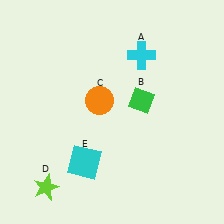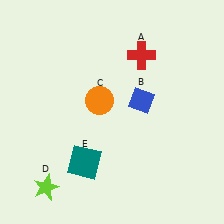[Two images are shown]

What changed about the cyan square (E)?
In Image 1, E is cyan. In Image 2, it changed to teal.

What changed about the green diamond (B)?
In Image 1, B is green. In Image 2, it changed to blue.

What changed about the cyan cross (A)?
In Image 1, A is cyan. In Image 2, it changed to red.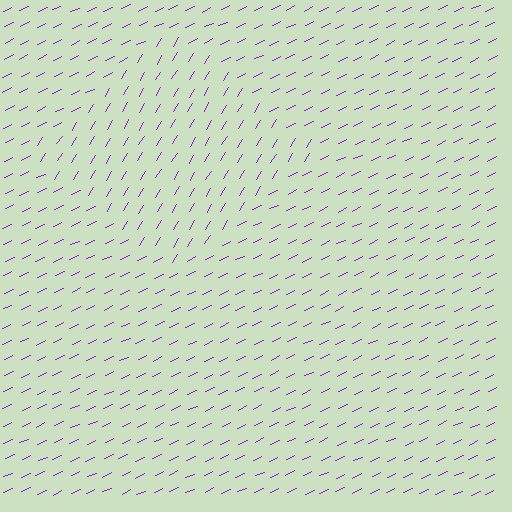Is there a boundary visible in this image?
Yes, there is a texture boundary formed by a change in line orientation.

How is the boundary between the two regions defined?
The boundary is defined purely by a change in line orientation (approximately 33 degrees difference). All lines are the same color and thickness.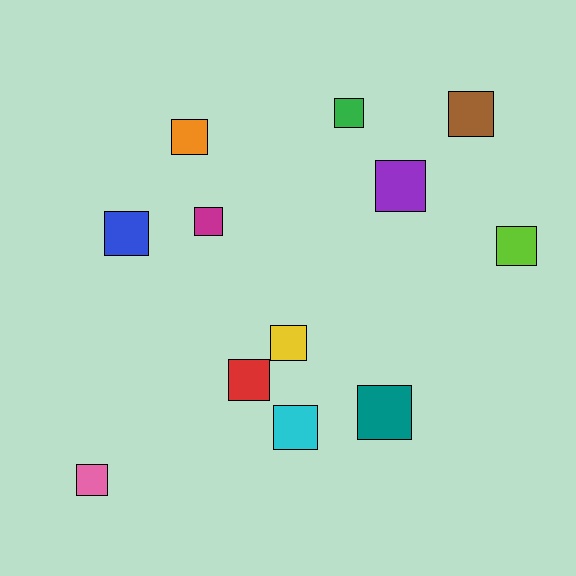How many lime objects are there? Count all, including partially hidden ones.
There is 1 lime object.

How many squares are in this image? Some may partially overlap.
There are 12 squares.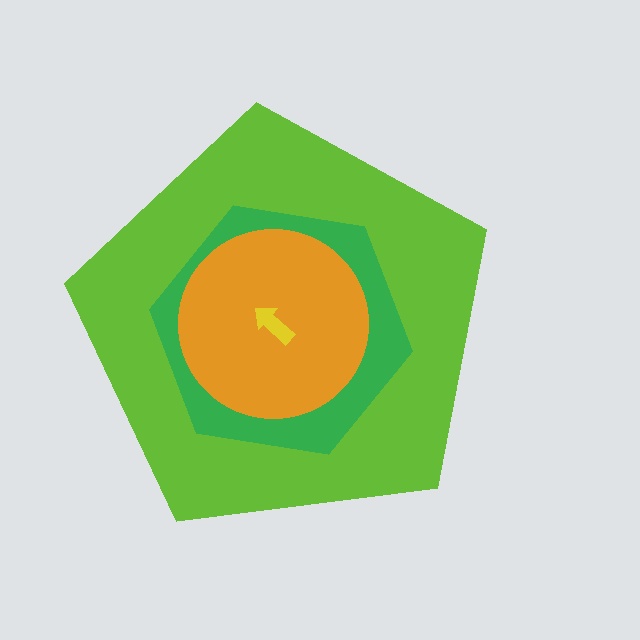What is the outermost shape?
The lime pentagon.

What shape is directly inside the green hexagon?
The orange circle.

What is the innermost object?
The yellow arrow.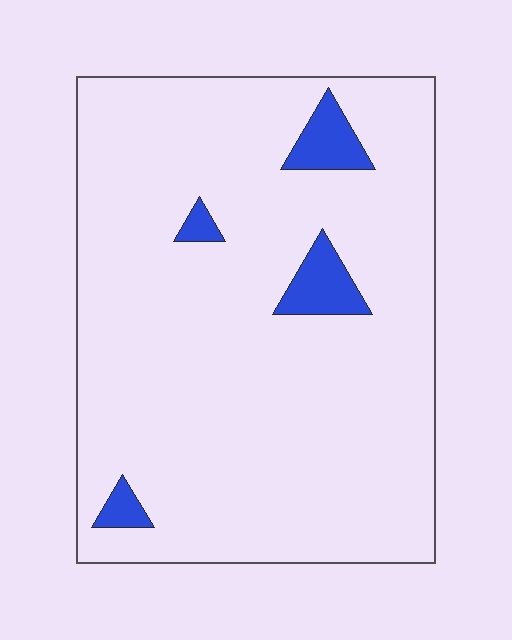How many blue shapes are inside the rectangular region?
4.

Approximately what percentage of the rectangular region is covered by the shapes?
Approximately 5%.